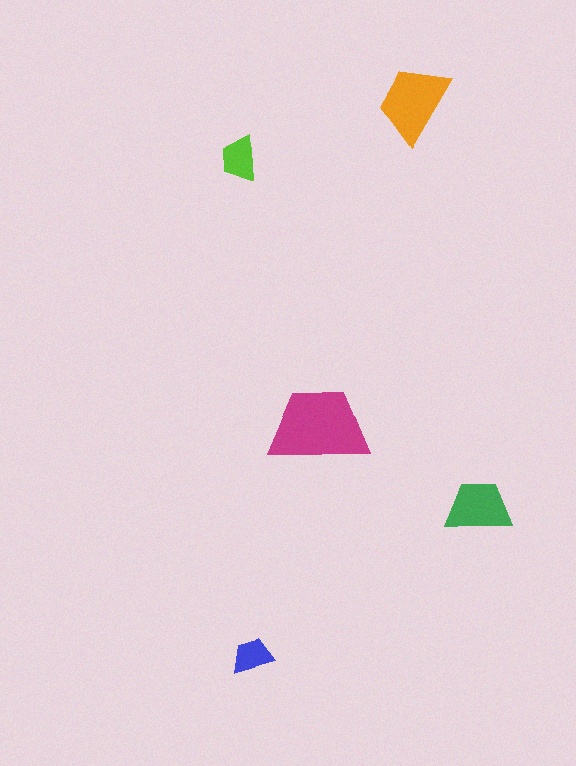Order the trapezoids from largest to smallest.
the magenta one, the orange one, the green one, the lime one, the blue one.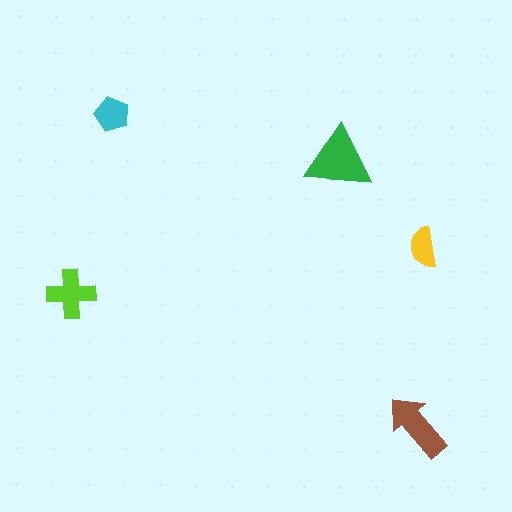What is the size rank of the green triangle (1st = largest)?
1st.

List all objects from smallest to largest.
The yellow semicircle, the cyan pentagon, the lime cross, the brown arrow, the green triangle.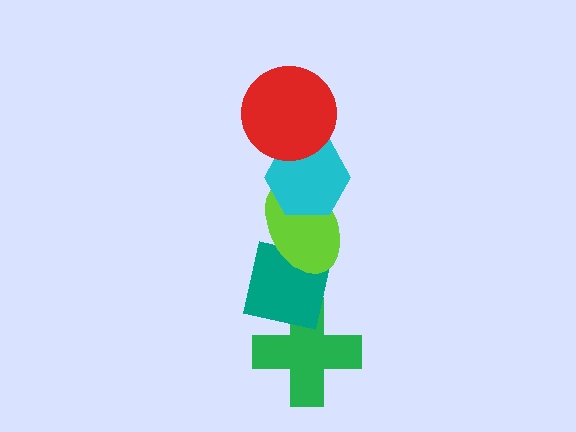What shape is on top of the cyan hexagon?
The red circle is on top of the cyan hexagon.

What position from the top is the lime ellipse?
The lime ellipse is 3rd from the top.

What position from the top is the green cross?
The green cross is 5th from the top.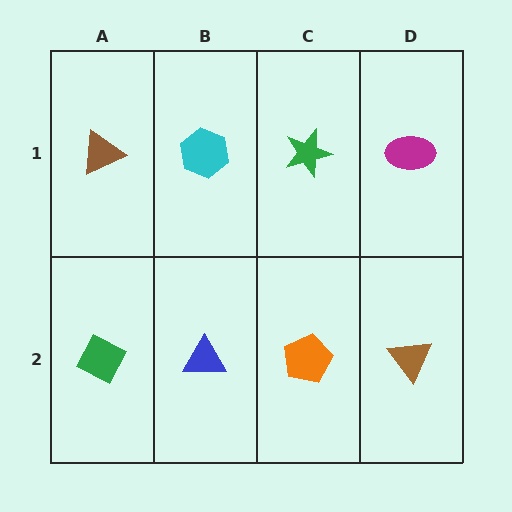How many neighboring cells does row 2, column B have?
3.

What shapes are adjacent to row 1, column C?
An orange pentagon (row 2, column C), a cyan hexagon (row 1, column B), a magenta ellipse (row 1, column D).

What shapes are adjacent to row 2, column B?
A cyan hexagon (row 1, column B), a green diamond (row 2, column A), an orange pentagon (row 2, column C).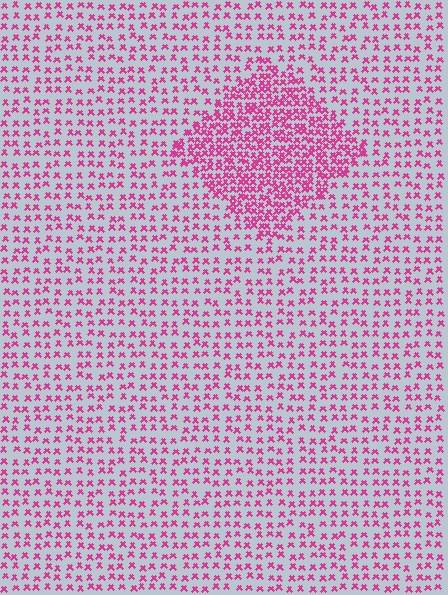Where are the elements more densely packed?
The elements are more densely packed inside the diamond boundary.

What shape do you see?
I see a diamond.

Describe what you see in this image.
The image contains small magenta elements arranged at two different densities. A diamond-shaped region is visible where the elements are more densely packed than the surrounding area.